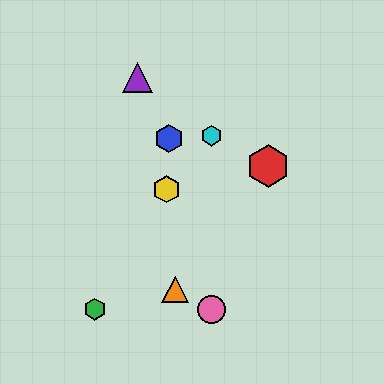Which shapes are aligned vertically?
The cyan hexagon, the pink circle are aligned vertically.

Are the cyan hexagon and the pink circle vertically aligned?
Yes, both are at x≈212.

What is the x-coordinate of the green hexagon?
The green hexagon is at x≈95.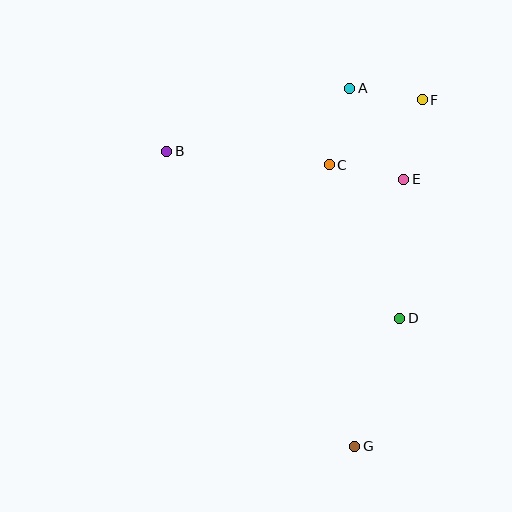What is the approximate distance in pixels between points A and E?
The distance between A and E is approximately 106 pixels.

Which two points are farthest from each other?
Points A and G are farthest from each other.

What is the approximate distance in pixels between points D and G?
The distance between D and G is approximately 136 pixels.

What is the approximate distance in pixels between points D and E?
The distance between D and E is approximately 139 pixels.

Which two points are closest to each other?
Points A and F are closest to each other.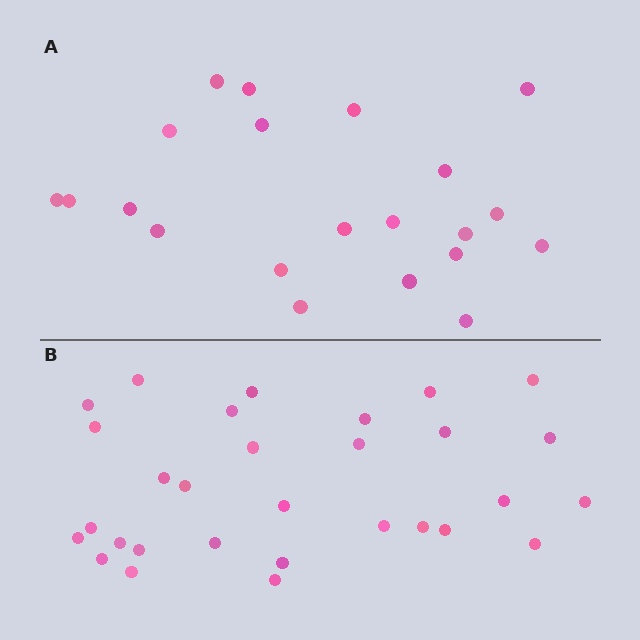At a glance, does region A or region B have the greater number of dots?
Region B (the bottom region) has more dots.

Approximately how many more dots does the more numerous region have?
Region B has roughly 8 or so more dots than region A.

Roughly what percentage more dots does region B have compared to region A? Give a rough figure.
About 45% more.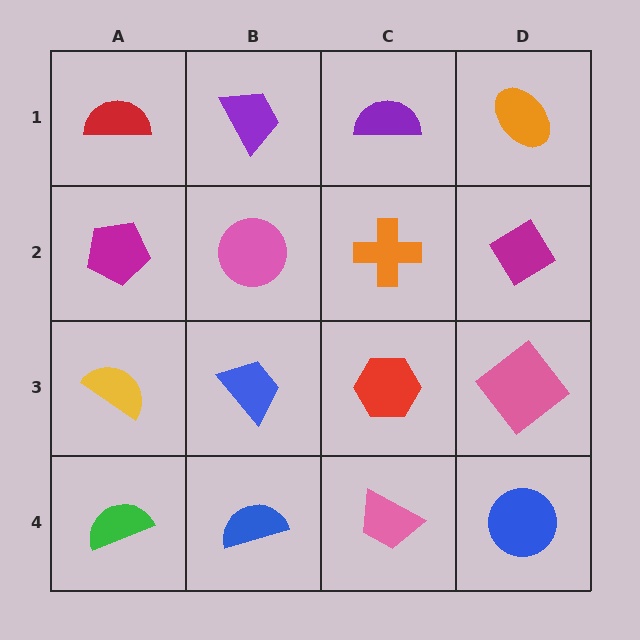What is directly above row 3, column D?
A magenta diamond.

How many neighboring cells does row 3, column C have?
4.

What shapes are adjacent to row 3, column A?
A magenta pentagon (row 2, column A), a green semicircle (row 4, column A), a blue trapezoid (row 3, column B).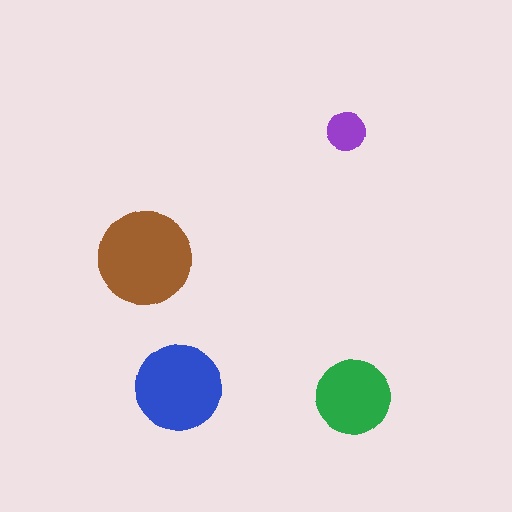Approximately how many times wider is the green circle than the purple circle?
About 2 times wider.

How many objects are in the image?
There are 4 objects in the image.